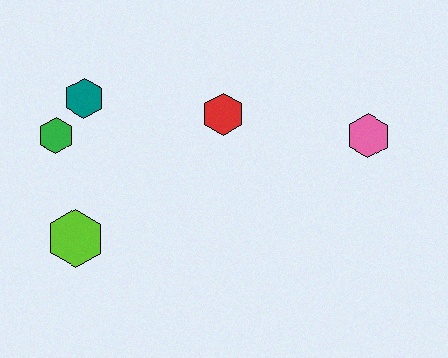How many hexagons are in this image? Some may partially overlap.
There are 5 hexagons.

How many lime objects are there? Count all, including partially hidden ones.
There is 1 lime object.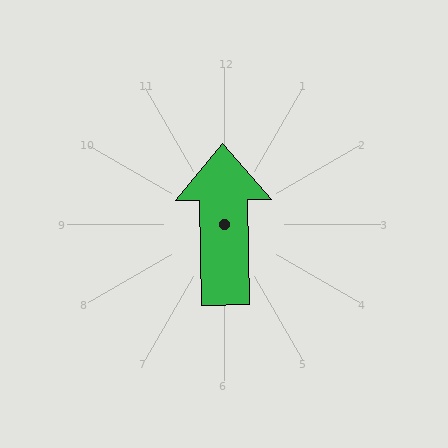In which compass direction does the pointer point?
North.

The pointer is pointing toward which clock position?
Roughly 12 o'clock.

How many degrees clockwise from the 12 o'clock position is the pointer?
Approximately 359 degrees.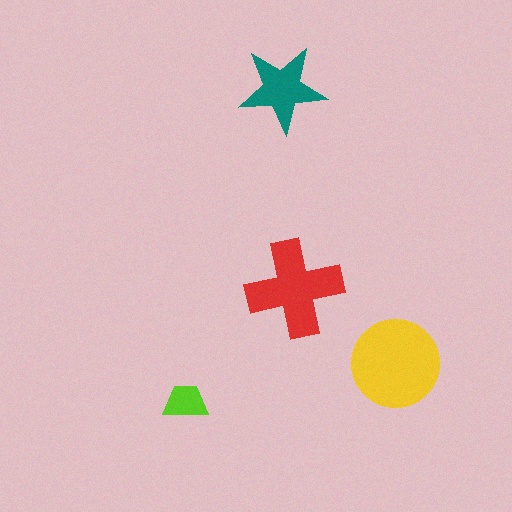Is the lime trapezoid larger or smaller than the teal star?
Smaller.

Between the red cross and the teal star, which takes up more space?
The red cross.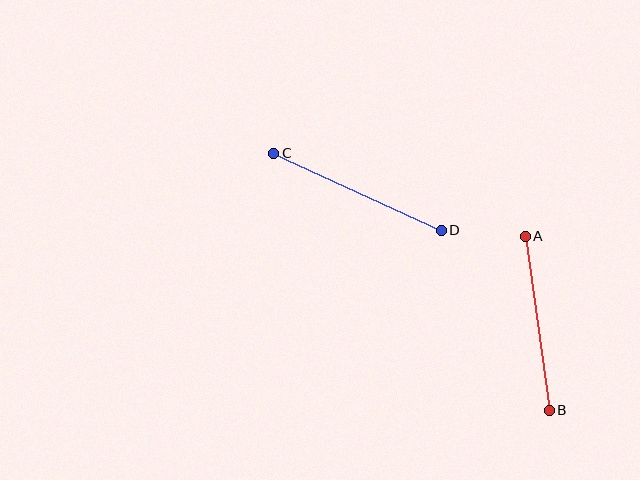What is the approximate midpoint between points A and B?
The midpoint is at approximately (537, 323) pixels.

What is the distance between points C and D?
The distance is approximately 184 pixels.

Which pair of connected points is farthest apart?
Points C and D are farthest apart.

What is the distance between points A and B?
The distance is approximately 176 pixels.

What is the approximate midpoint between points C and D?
The midpoint is at approximately (357, 192) pixels.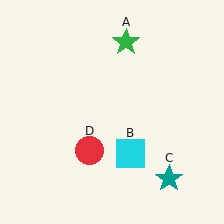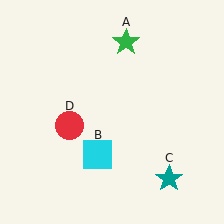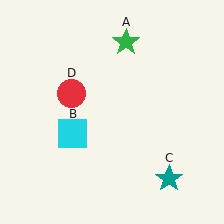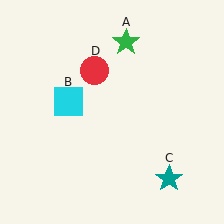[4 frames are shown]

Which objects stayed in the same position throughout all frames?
Green star (object A) and teal star (object C) remained stationary.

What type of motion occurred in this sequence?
The cyan square (object B), red circle (object D) rotated clockwise around the center of the scene.